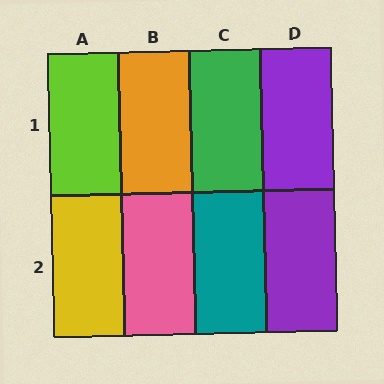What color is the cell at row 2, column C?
Teal.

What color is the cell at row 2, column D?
Purple.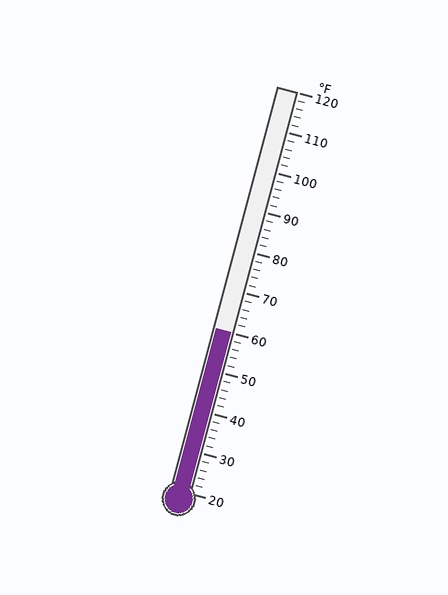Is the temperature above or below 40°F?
The temperature is above 40°F.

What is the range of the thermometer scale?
The thermometer scale ranges from 20°F to 120°F.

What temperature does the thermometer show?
The thermometer shows approximately 60°F.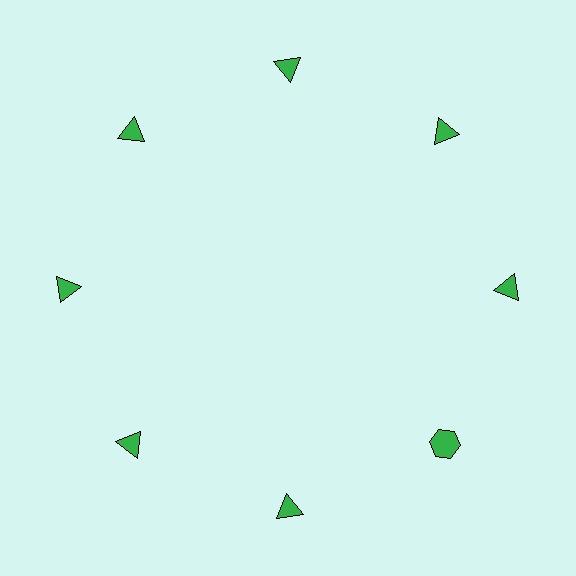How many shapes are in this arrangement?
There are 8 shapes arranged in a ring pattern.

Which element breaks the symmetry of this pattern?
The green hexagon at roughly the 4 o'clock position breaks the symmetry. All other shapes are green triangles.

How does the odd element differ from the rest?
It has a different shape: hexagon instead of triangle.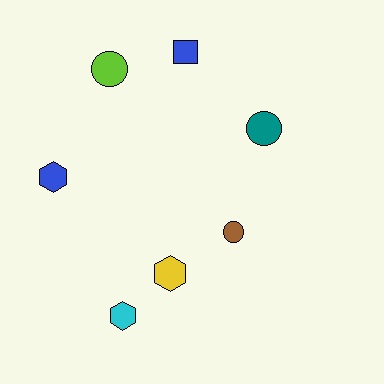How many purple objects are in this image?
There are no purple objects.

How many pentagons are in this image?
There are no pentagons.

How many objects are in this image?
There are 7 objects.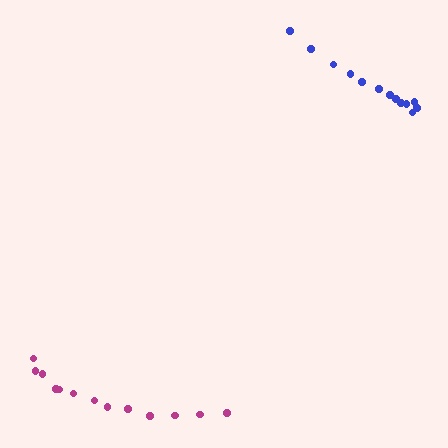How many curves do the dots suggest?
There are 2 distinct paths.